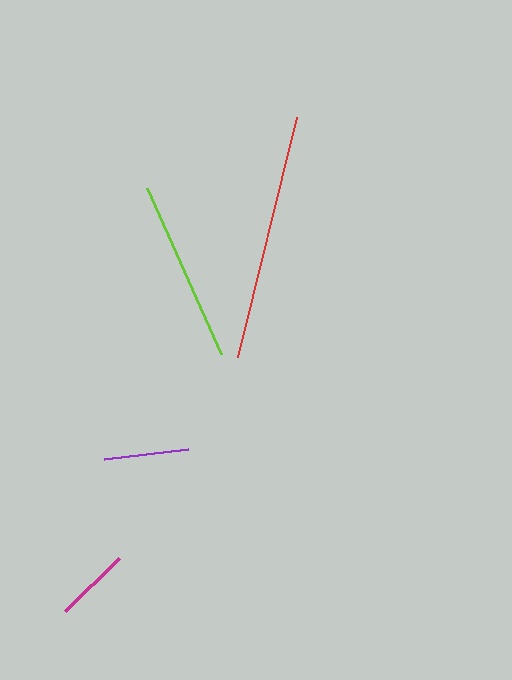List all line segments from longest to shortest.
From longest to shortest: red, lime, purple, magenta.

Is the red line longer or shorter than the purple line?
The red line is longer than the purple line.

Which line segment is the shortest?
The magenta line is the shortest at approximately 76 pixels.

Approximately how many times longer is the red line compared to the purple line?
The red line is approximately 2.9 times the length of the purple line.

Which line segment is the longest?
The red line is the longest at approximately 248 pixels.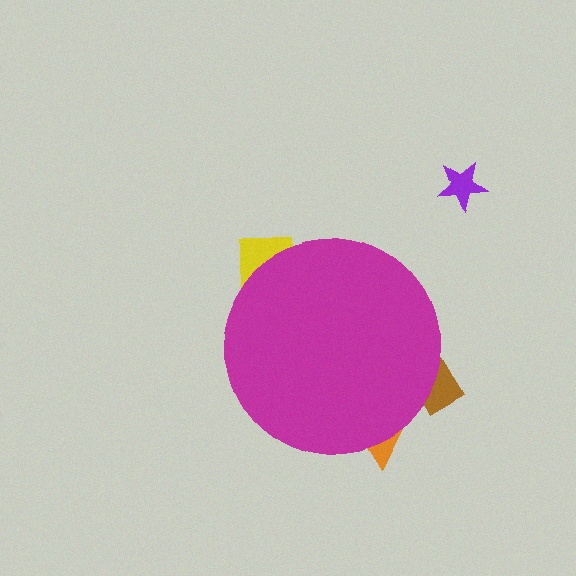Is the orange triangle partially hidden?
Yes, the orange triangle is partially hidden behind the magenta circle.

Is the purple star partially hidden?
No, the purple star is fully visible.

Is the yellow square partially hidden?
Yes, the yellow square is partially hidden behind the magenta circle.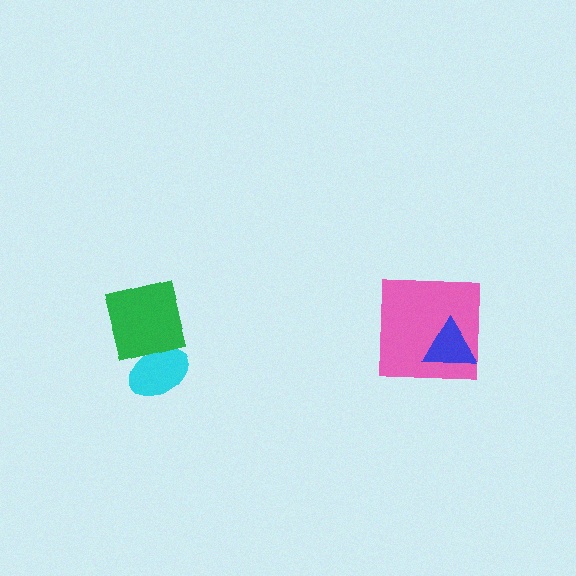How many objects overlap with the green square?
1 object overlaps with the green square.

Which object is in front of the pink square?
The blue triangle is in front of the pink square.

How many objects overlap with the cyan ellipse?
1 object overlaps with the cyan ellipse.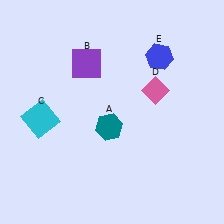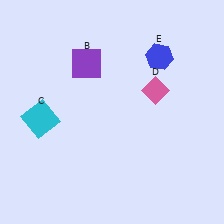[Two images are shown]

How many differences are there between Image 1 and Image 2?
There is 1 difference between the two images.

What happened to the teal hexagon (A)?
The teal hexagon (A) was removed in Image 2. It was in the bottom-left area of Image 1.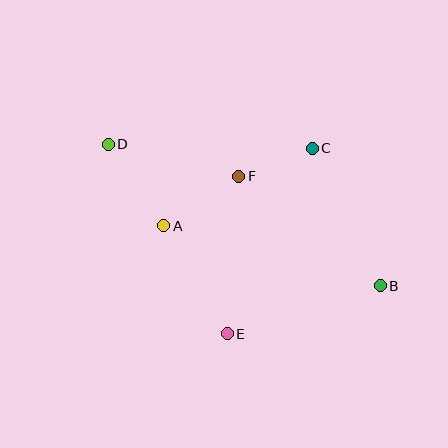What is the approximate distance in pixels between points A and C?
The distance between A and C is approximately 168 pixels.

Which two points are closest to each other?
Points C and F are closest to each other.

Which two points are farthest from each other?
Points B and D are farthest from each other.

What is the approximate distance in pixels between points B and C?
The distance between B and C is approximately 154 pixels.